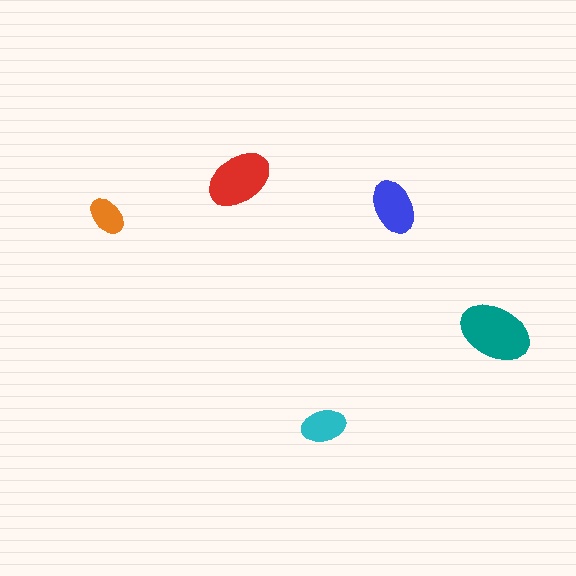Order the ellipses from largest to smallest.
the teal one, the red one, the blue one, the cyan one, the orange one.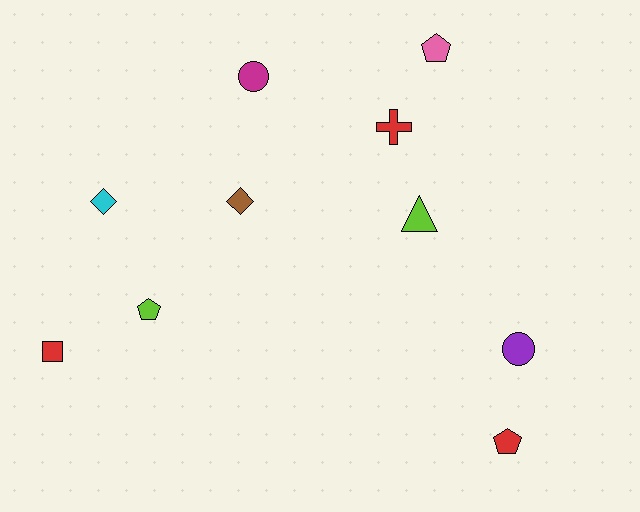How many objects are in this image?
There are 10 objects.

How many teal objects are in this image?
There are no teal objects.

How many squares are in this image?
There is 1 square.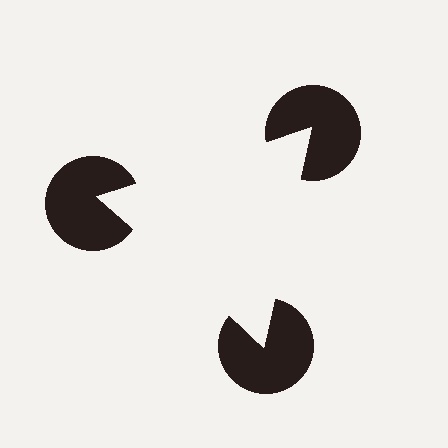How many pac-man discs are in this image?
There are 3 — one at each vertex of the illusory triangle.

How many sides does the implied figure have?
3 sides.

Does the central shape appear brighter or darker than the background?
It typically appears slightly brighter than the background, even though no actual brightness change is drawn.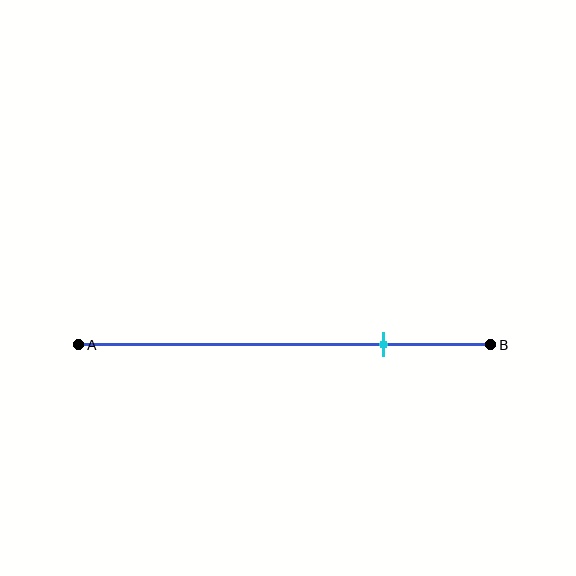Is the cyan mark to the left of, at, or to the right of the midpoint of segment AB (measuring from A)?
The cyan mark is to the right of the midpoint of segment AB.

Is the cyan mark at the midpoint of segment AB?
No, the mark is at about 75% from A, not at the 50% midpoint.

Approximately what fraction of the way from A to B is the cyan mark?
The cyan mark is approximately 75% of the way from A to B.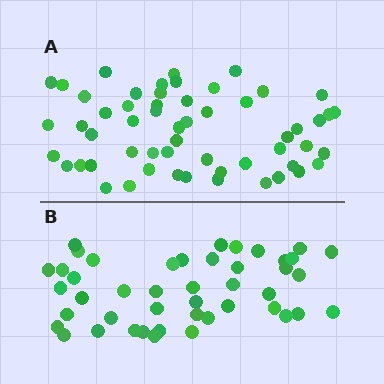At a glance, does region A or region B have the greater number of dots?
Region A (the top region) has more dots.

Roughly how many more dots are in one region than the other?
Region A has roughly 12 or so more dots than region B.